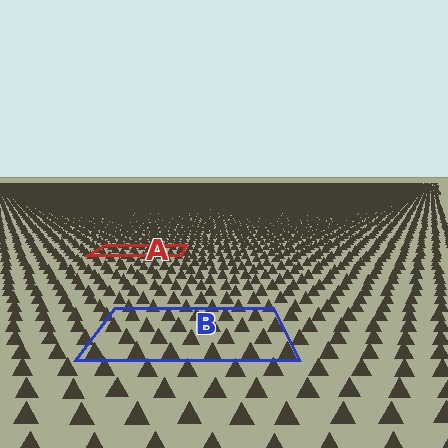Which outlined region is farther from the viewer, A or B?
Region A is farther from the viewer — the texture elements inside it appear smaller and more densely packed.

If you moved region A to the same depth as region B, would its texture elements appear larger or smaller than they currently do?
They would appear larger. At a closer depth, the same texture elements are projected at a bigger on-screen size.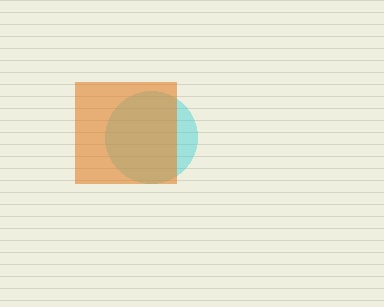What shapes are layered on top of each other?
The layered shapes are: a cyan circle, an orange square.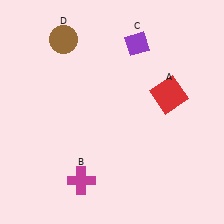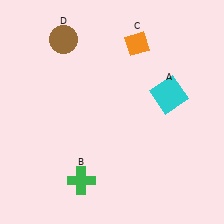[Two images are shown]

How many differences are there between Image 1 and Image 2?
There are 3 differences between the two images.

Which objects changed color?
A changed from red to cyan. B changed from magenta to green. C changed from purple to orange.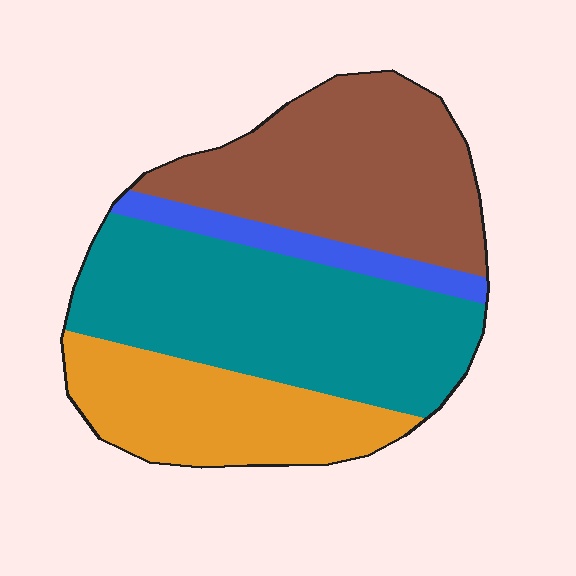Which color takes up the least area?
Blue, at roughly 10%.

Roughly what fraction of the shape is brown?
Brown takes up between a sixth and a third of the shape.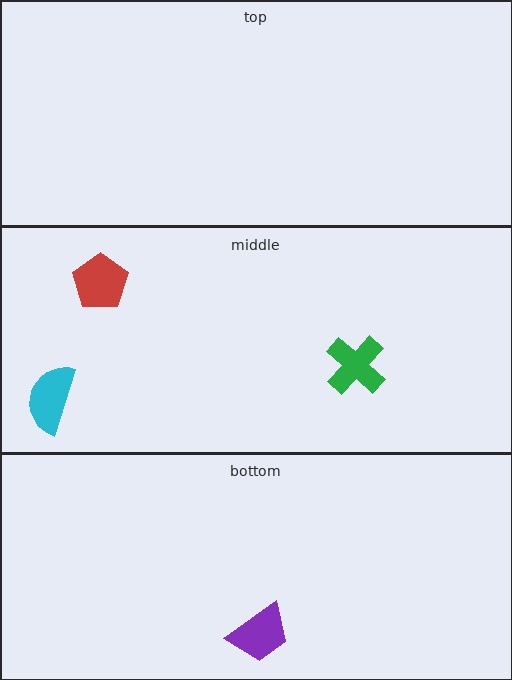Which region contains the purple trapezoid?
The bottom region.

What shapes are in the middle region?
The green cross, the cyan semicircle, the red pentagon.